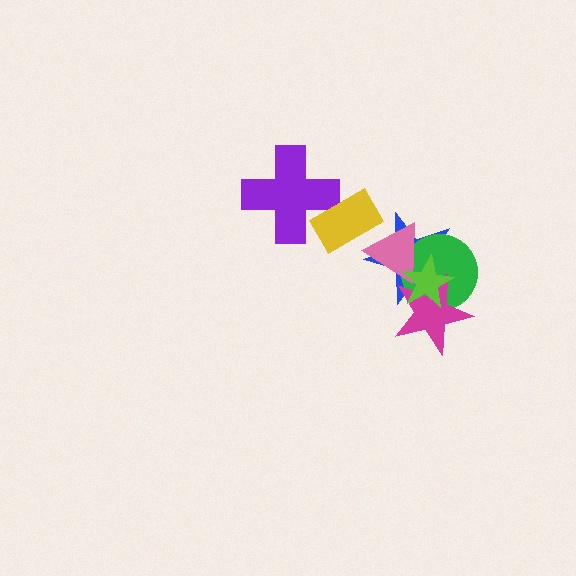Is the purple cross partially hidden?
Yes, it is partially covered by another shape.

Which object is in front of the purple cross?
The yellow rectangle is in front of the purple cross.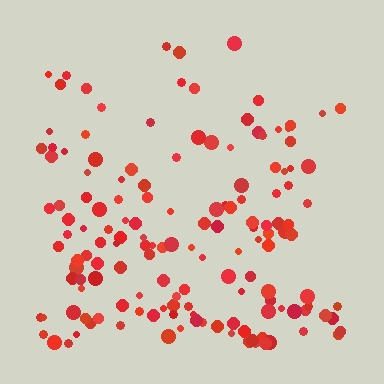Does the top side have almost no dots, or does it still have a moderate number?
Still a moderate number, just noticeably fewer than the bottom.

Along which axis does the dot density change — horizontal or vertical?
Vertical.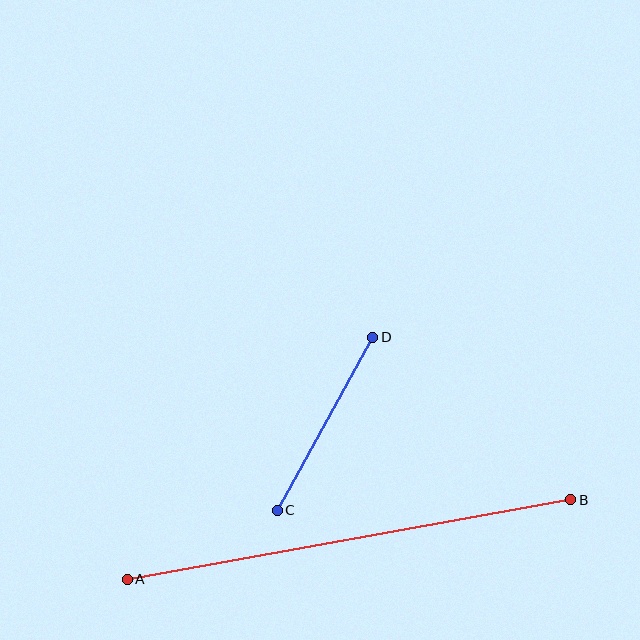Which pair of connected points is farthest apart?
Points A and B are farthest apart.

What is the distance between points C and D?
The distance is approximately 198 pixels.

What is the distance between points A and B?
The distance is approximately 451 pixels.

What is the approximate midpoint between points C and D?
The midpoint is at approximately (325, 424) pixels.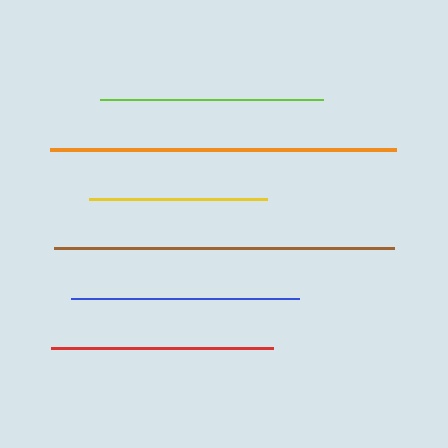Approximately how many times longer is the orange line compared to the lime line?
The orange line is approximately 1.5 times the length of the lime line.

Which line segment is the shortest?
The yellow line is the shortest at approximately 178 pixels.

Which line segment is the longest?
The orange line is the longest at approximately 346 pixels.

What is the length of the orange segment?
The orange segment is approximately 346 pixels long.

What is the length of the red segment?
The red segment is approximately 222 pixels long.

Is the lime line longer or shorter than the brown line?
The brown line is longer than the lime line.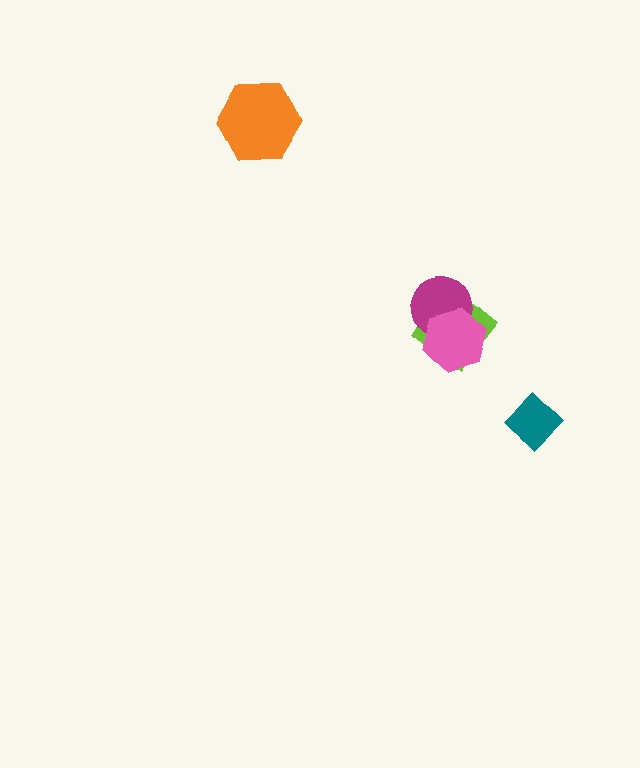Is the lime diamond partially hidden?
Yes, it is partially covered by another shape.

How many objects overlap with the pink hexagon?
2 objects overlap with the pink hexagon.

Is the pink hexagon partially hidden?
No, no other shape covers it.